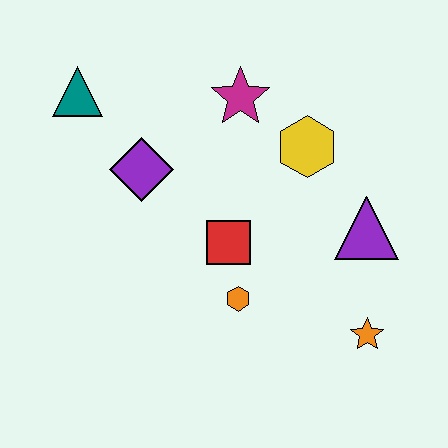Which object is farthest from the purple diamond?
The orange star is farthest from the purple diamond.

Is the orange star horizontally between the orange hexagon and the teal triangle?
No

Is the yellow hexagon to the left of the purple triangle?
Yes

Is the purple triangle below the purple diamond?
Yes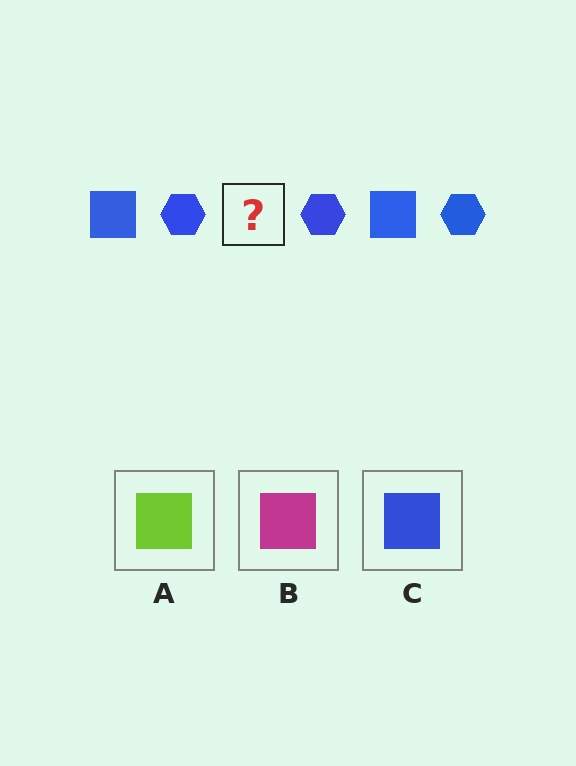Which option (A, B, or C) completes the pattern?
C.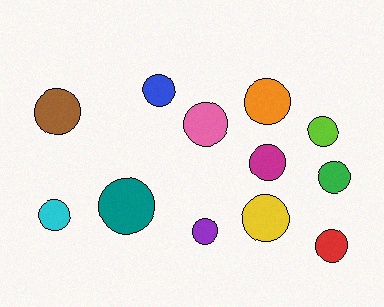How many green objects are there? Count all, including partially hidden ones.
There is 1 green object.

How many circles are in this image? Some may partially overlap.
There are 12 circles.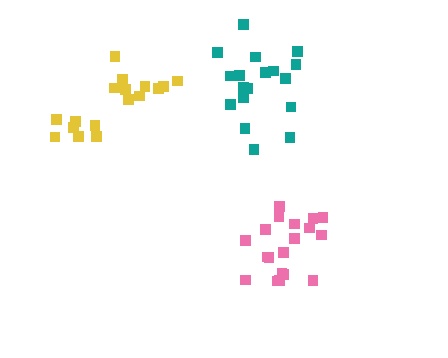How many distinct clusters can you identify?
There are 3 distinct clusters.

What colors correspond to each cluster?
The clusters are colored: pink, yellow, teal.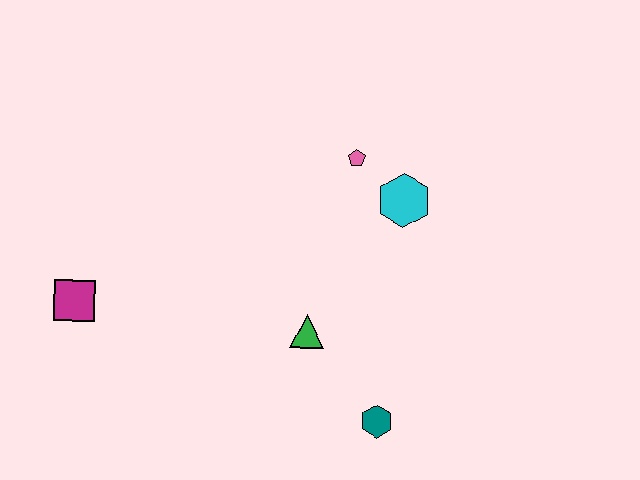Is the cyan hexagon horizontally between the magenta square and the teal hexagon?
No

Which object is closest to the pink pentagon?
The cyan hexagon is closest to the pink pentagon.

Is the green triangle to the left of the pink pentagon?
Yes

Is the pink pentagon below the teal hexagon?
No